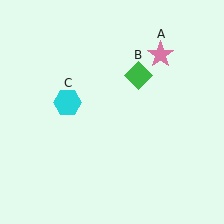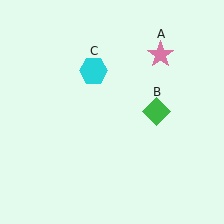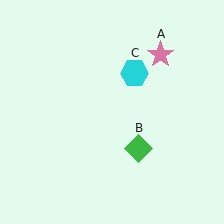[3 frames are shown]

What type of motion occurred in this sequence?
The green diamond (object B), cyan hexagon (object C) rotated clockwise around the center of the scene.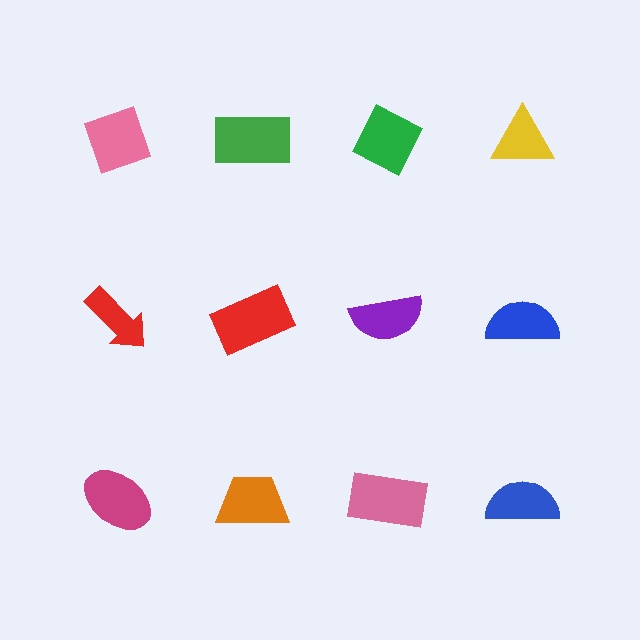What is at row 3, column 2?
An orange trapezoid.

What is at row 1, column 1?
A pink diamond.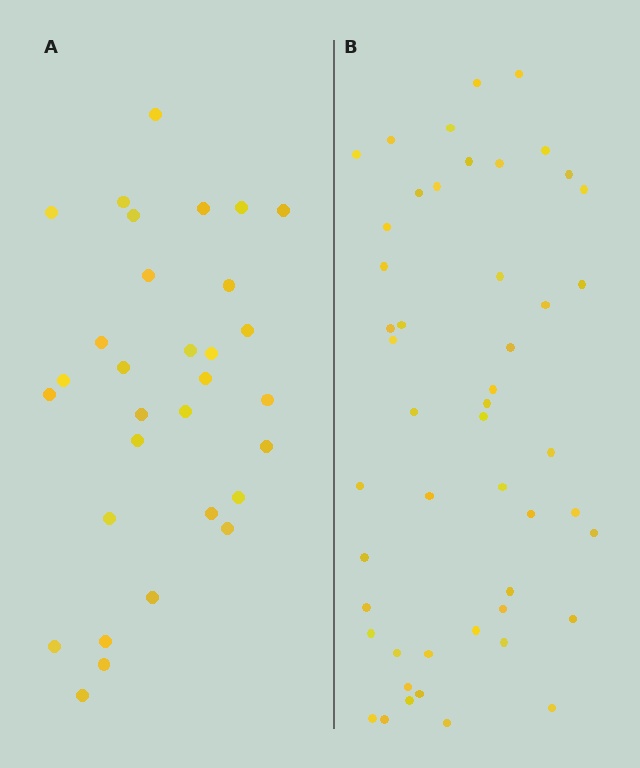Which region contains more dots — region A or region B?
Region B (the right region) has more dots.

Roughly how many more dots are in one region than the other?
Region B has approximately 20 more dots than region A.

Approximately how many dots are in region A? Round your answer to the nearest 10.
About 30 dots. (The exact count is 31, which rounds to 30.)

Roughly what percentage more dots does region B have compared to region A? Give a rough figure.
About 60% more.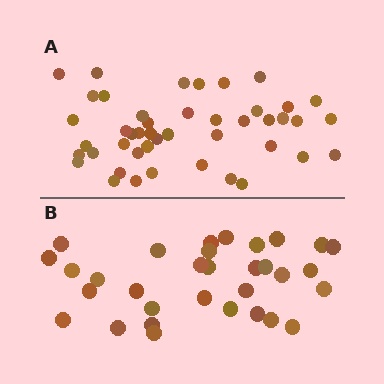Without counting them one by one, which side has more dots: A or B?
Region A (the top region) has more dots.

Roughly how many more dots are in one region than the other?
Region A has approximately 15 more dots than region B.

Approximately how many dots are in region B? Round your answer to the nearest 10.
About 30 dots. (The exact count is 32, which rounds to 30.)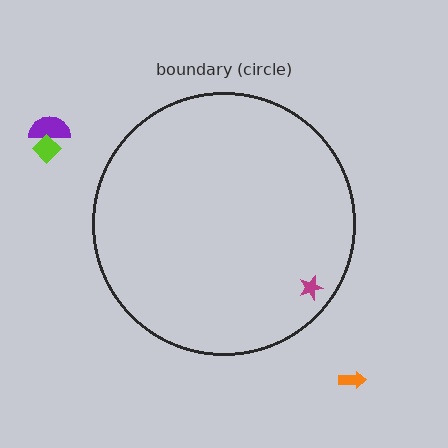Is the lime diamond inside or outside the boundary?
Outside.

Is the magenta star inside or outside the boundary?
Inside.